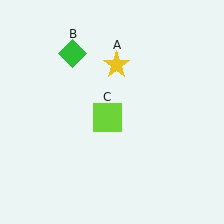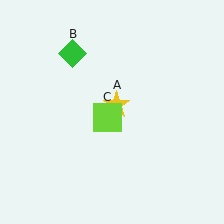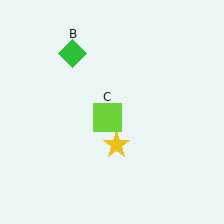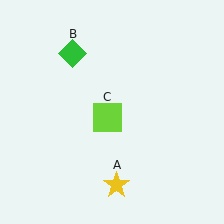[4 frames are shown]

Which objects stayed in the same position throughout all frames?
Green diamond (object B) and lime square (object C) remained stationary.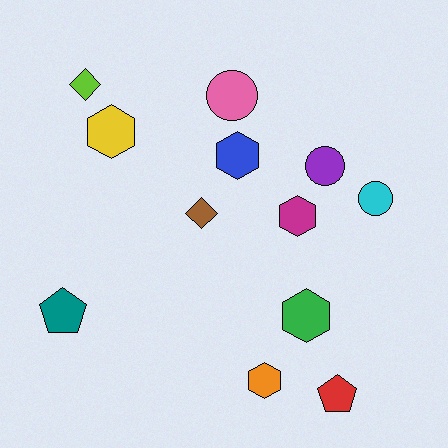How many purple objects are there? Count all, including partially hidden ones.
There is 1 purple object.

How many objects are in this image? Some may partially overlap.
There are 12 objects.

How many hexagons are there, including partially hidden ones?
There are 5 hexagons.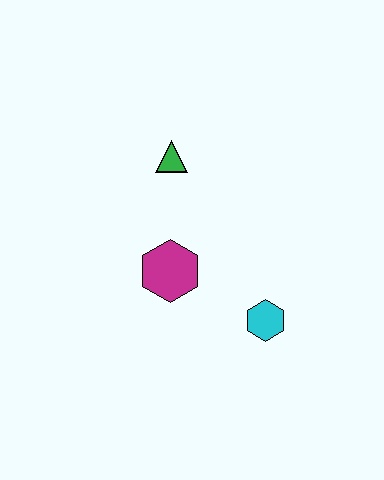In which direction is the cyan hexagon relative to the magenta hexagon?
The cyan hexagon is to the right of the magenta hexagon.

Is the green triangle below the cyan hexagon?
No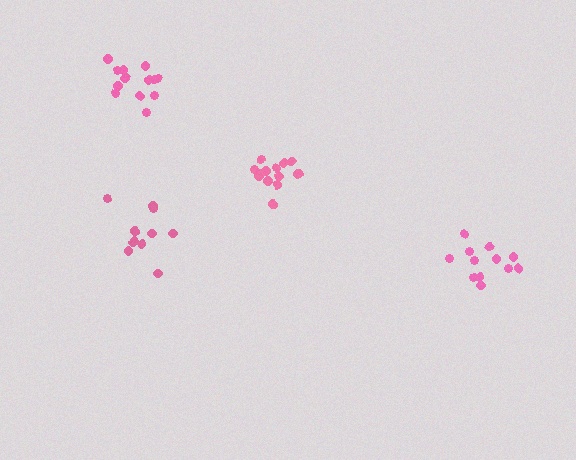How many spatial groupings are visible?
There are 4 spatial groupings.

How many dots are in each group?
Group 1: 13 dots, Group 2: 14 dots, Group 3: 12 dots, Group 4: 11 dots (50 total).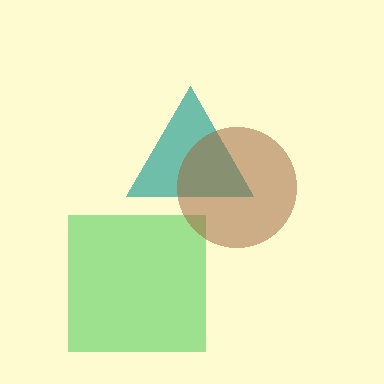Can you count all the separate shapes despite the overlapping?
Yes, there are 3 separate shapes.